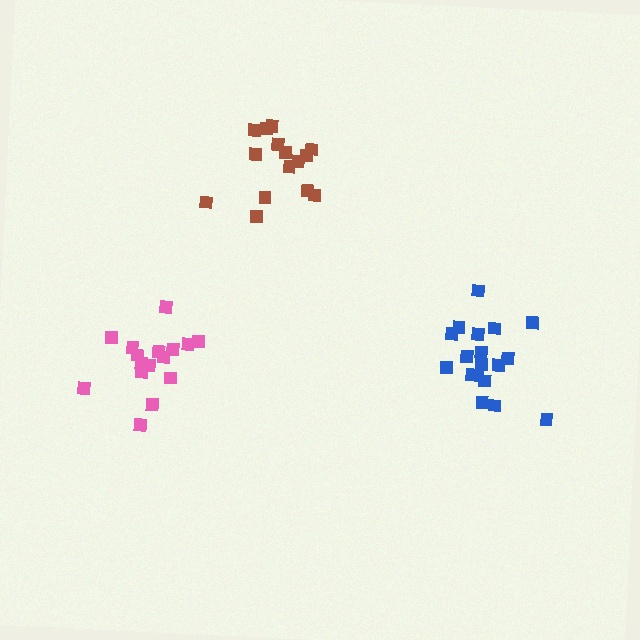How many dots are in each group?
Group 1: 15 dots, Group 2: 18 dots, Group 3: 16 dots (49 total).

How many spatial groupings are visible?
There are 3 spatial groupings.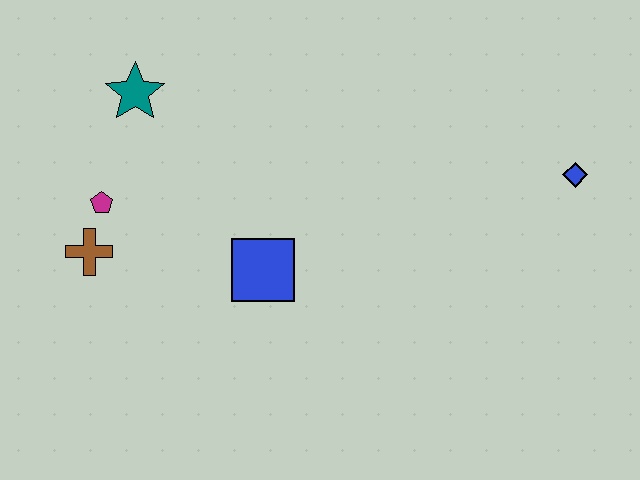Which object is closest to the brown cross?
The magenta pentagon is closest to the brown cross.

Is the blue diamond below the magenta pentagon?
No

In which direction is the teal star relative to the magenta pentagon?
The teal star is above the magenta pentagon.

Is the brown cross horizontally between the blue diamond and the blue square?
No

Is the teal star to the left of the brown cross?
No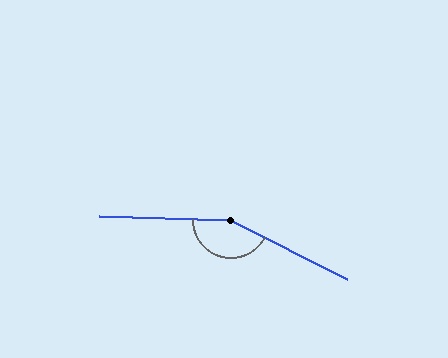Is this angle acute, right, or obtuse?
It is obtuse.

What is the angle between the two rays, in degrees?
Approximately 155 degrees.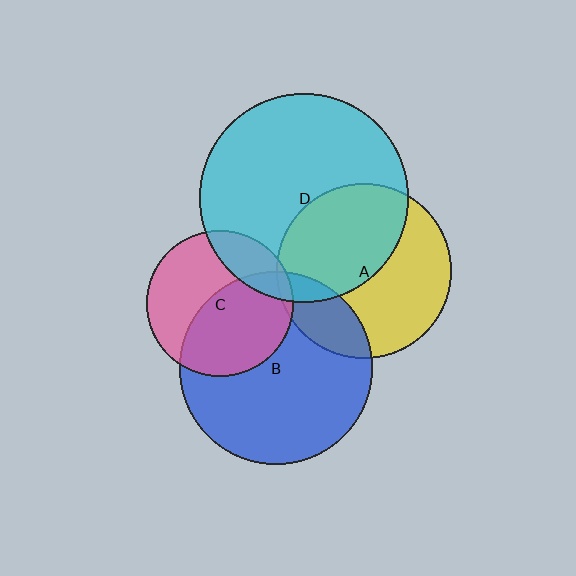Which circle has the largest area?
Circle D (cyan).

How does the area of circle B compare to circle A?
Approximately 1.2 times.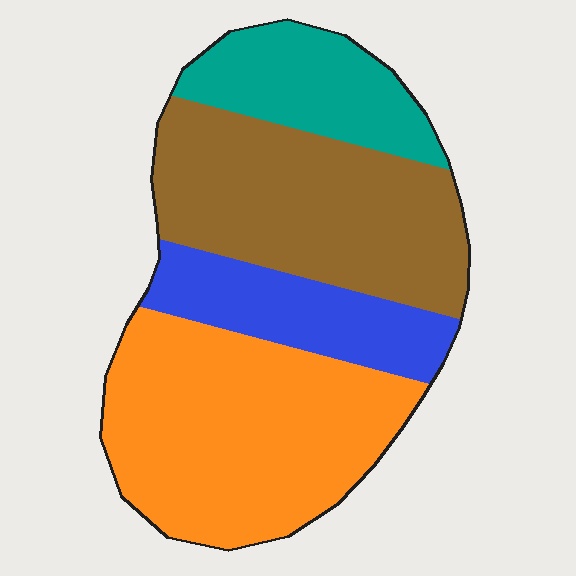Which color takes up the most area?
Orange, at roughly 35%.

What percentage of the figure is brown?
Brown takes up between a quarter and a half of the figure.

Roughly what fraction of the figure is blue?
Blue covers roughly 15% of the figure.